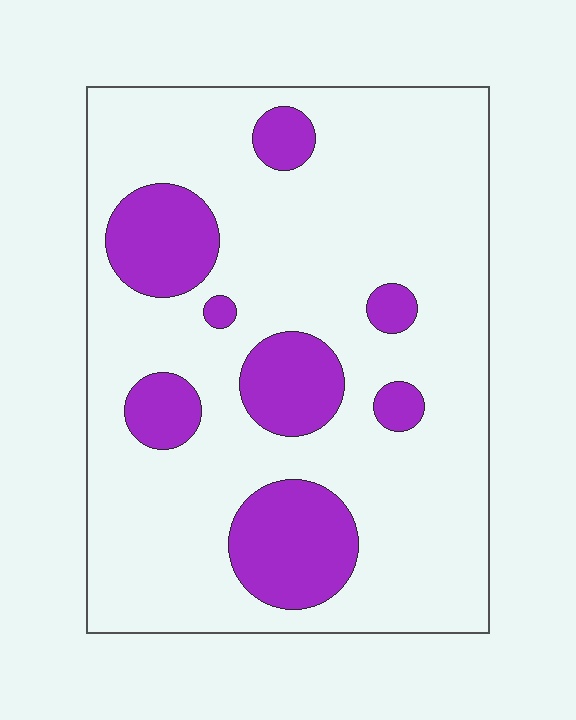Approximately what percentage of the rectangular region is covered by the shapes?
Approximately 20%.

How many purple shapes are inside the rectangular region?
8.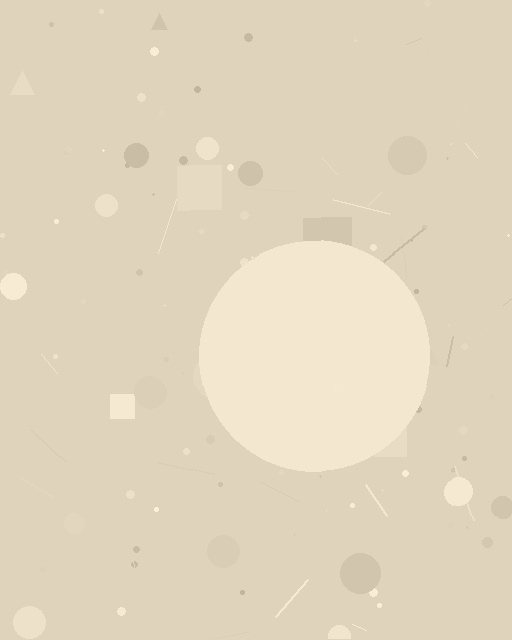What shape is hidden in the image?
A circle is hidden in the image.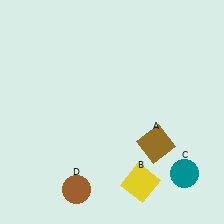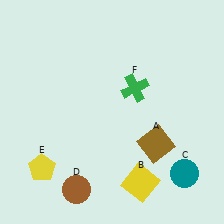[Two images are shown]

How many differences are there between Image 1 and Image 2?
There are 2 differences between the two images.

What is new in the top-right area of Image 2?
A green cross (F) was added in the top-right area of Image 2.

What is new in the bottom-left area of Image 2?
A yellow pentagon (E) was added in the bottom-left area of Image 2.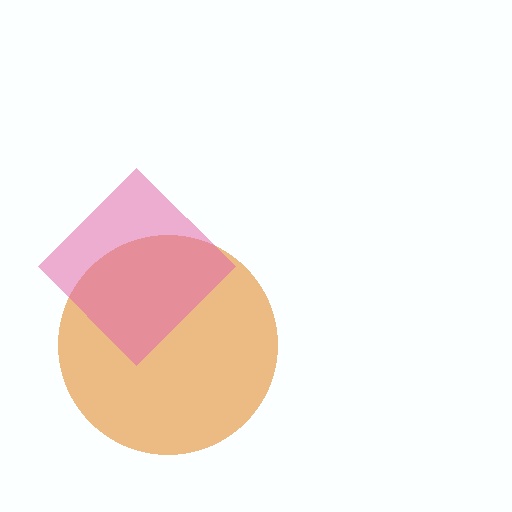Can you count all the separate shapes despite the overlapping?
Yes, there are 2 separate shapes.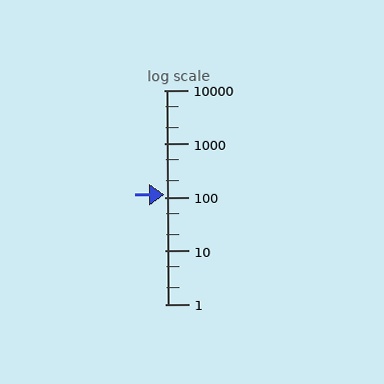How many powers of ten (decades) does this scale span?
The scale spans 4 decades, from 1 to 10000.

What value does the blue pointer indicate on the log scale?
The pointer indicates approximately 110.